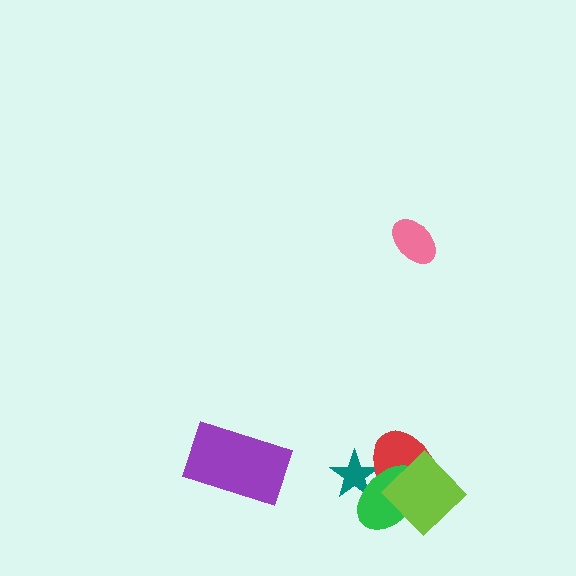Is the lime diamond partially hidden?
No, no other shape covers it.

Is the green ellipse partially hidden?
Yes, it is partially covered by another shape.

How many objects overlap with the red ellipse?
3 objects overlap with the red ellipse.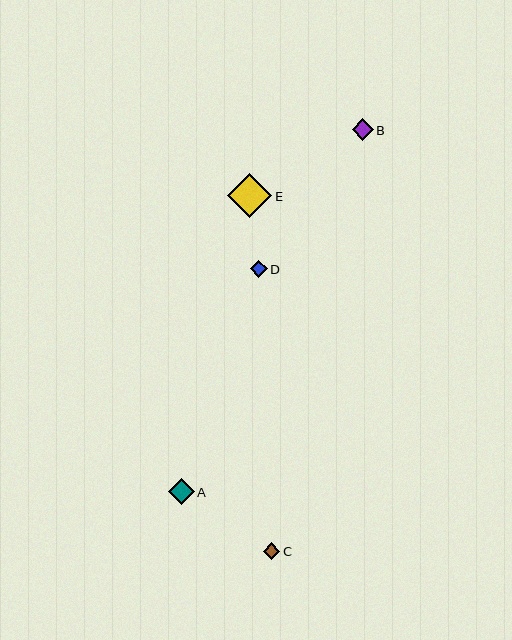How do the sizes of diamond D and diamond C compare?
Diamond D and diamond C are approximately the same size.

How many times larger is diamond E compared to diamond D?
Diamond E is approximately 2.6 times the size of diamond D.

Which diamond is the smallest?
Diamond C is the smallest with a size of approximately 17 pixels.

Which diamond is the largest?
Diamond E is the largest with a size of approximately 44 pixels.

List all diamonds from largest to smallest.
From largest to smallest: E, A, B, D, C.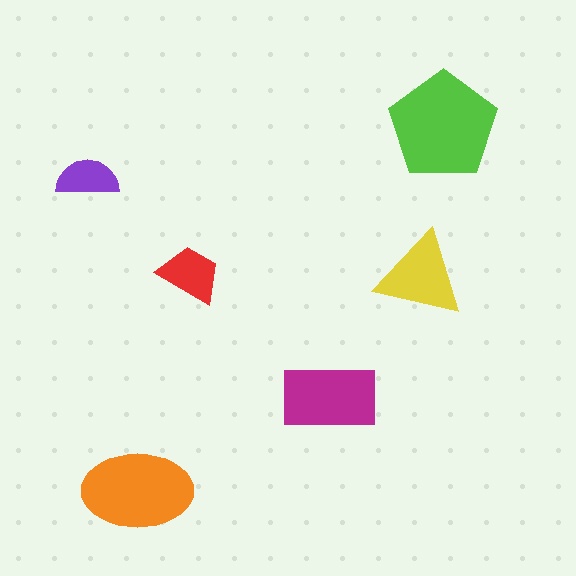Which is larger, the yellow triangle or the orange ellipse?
The orange ellipse.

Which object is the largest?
The lime pentagon.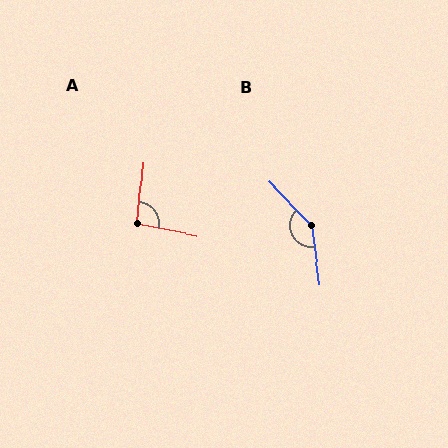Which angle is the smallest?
A, at approximately 96 degrees.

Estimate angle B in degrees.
Approximately 143 degrees.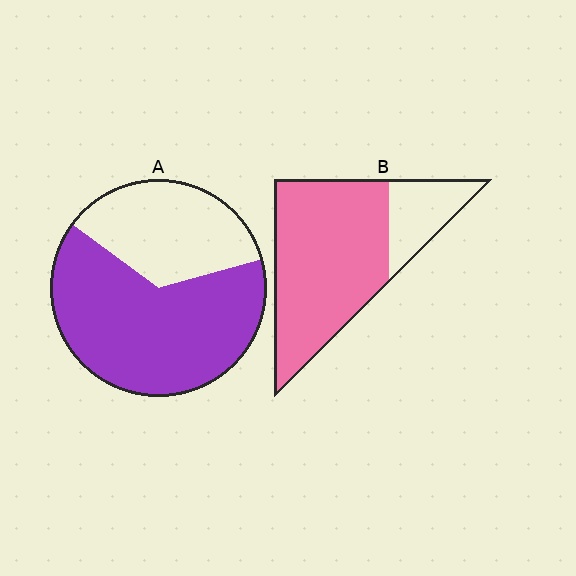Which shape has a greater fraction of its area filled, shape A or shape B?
Shape B.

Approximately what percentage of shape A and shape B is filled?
A is approximately 65% and B is approximately 80%.